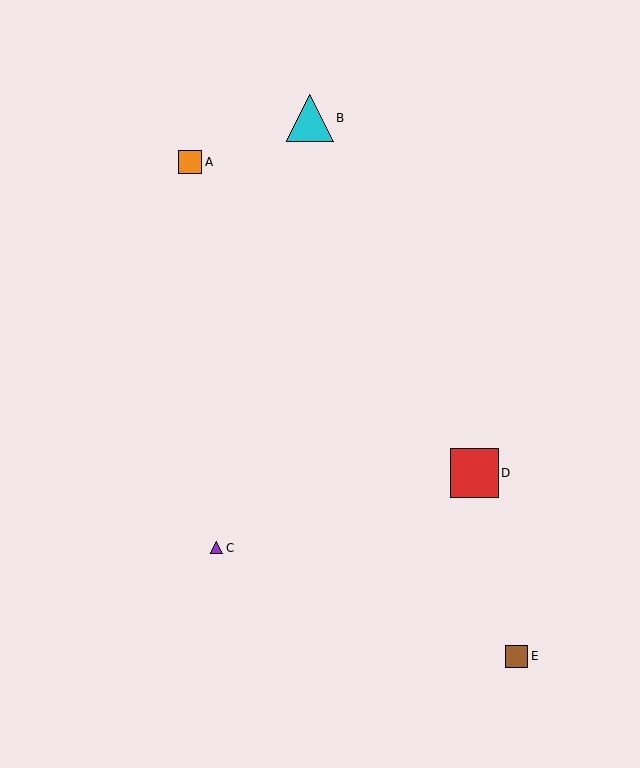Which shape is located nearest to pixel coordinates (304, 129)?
The cyan triangle (labeled B) at (310, 118) is nearest to that location.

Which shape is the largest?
The red square (labeled D) is the largest.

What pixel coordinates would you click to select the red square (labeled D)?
Click at (474, 473) to select the red square D.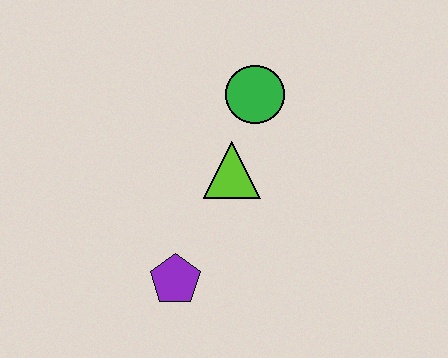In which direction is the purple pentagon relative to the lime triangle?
The purple pentagon is below the lime triangle.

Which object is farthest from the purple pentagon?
The green circle is farthest from the purple pentagon.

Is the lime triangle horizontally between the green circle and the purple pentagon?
Yes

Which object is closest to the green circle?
The lime triangle is closest to the green circle.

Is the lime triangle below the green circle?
Yes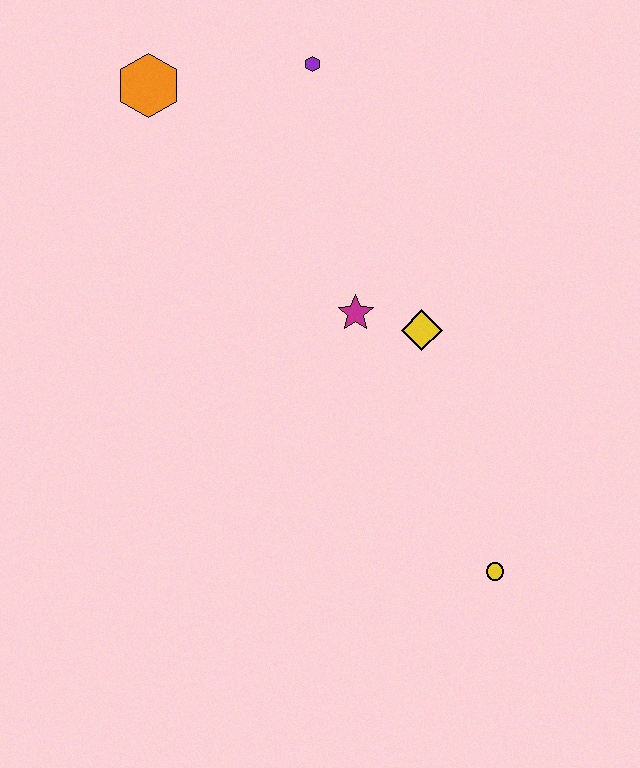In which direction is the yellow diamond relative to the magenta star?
The yellow diamond is to the right of the magenta star.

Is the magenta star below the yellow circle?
No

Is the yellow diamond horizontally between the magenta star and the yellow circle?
Yes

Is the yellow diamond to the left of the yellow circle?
Yes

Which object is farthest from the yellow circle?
The orange hexagon is farthest from the yellow circle.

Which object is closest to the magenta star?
The yellow diamond is closest to the magenta star.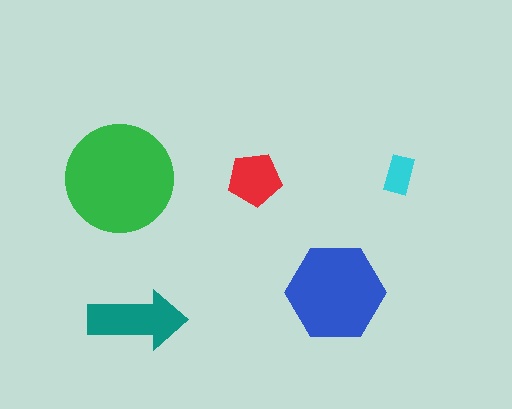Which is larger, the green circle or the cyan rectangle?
The green circle.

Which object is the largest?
The green circle.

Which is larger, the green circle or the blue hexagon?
The green circle.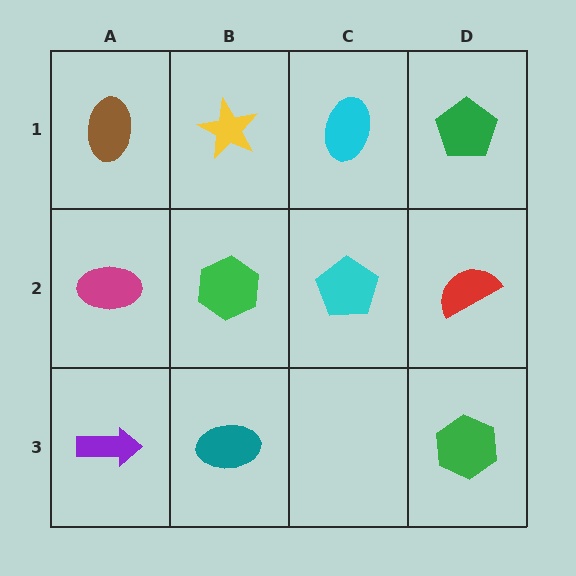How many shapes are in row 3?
3 shapes.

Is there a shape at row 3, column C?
No, that cell is empty.